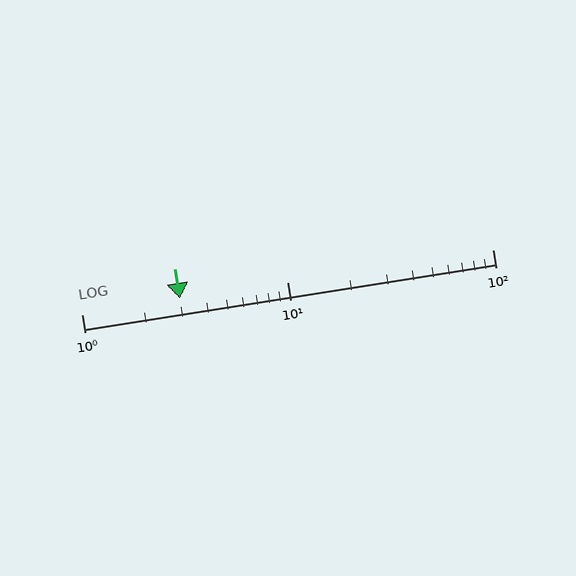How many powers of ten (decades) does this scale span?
The scale spans 2 decades, from 1 to 100.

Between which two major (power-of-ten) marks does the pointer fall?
The pointer is between 1 and 10.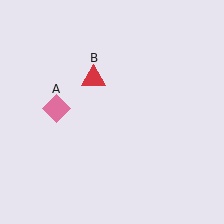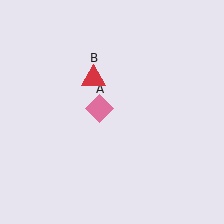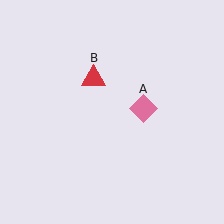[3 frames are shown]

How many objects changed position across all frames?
1 object changed position: pink diamond (object A).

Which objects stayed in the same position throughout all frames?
Red triangle (object B) remained stationary.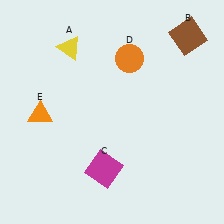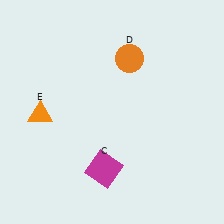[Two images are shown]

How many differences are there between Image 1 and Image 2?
There are 2 differences between the two images.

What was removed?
The brown square (B), the yellow triangle (A) were removed in Image 2.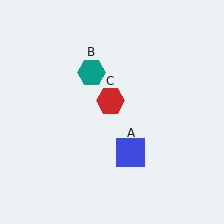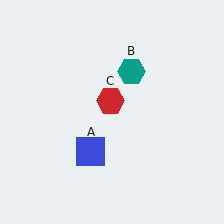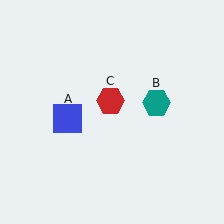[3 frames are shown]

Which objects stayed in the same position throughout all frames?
Red hexagon (object C) remained stationary.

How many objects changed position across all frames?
2 objects changed position: blue square (object A), teal hexagon (object B).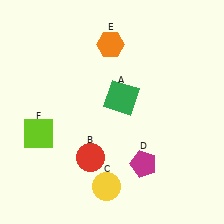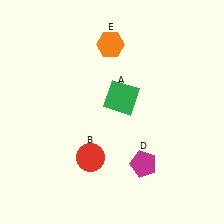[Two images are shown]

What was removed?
The yellow circle (C), the lime square (F) were removed in Image 2.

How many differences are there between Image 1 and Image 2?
There are 2 differences between the two images.